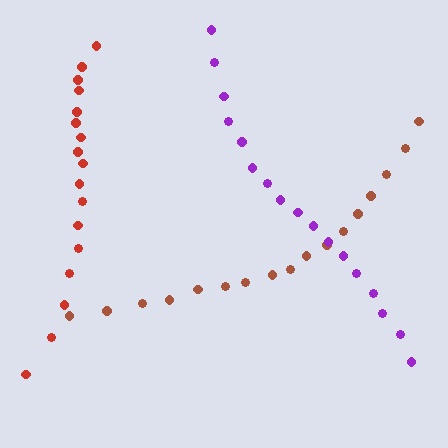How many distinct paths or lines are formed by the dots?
There are 3 distinct paths.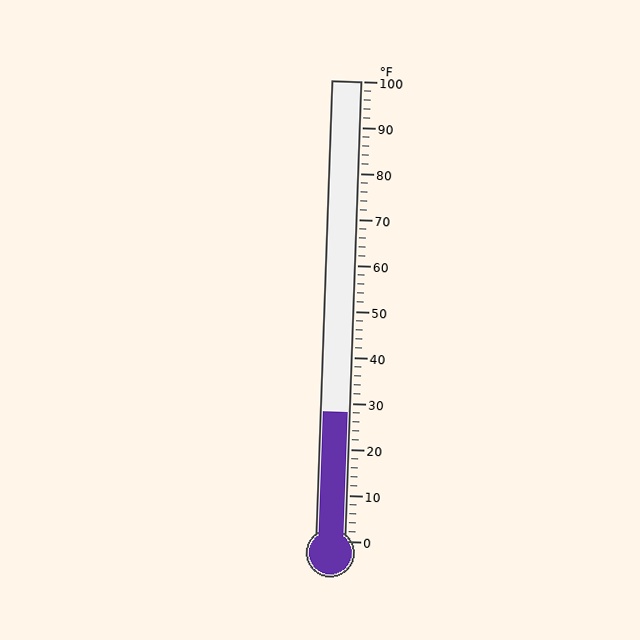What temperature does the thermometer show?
The thermometer shows approximately 28°F.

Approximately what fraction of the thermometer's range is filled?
The thermometer is filled to approximately 30% of its range.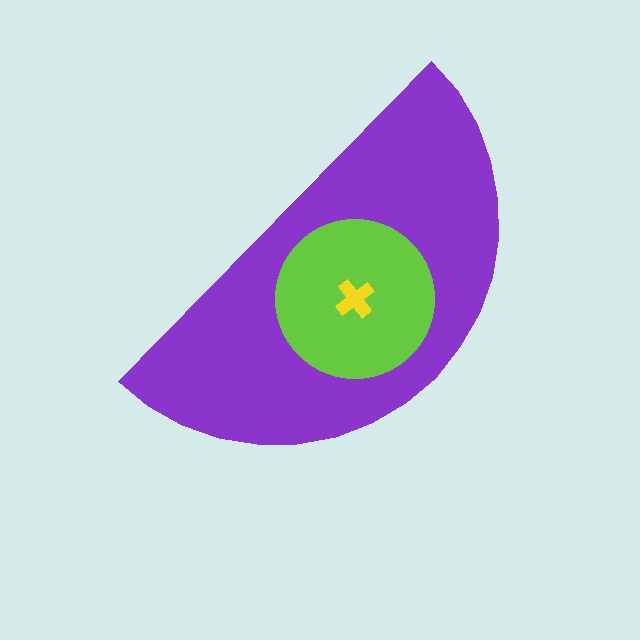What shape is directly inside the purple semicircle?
The lime circle.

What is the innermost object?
The yellow cross.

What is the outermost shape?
The purple semicircle.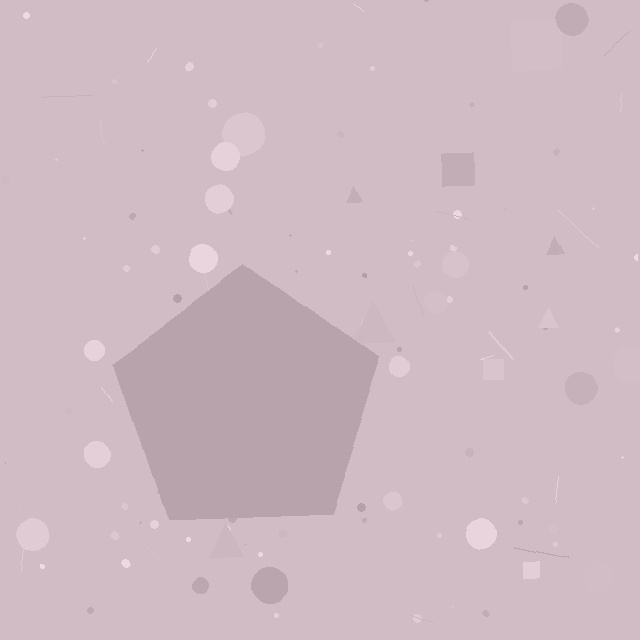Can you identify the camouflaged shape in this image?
The camouflaged shape is a pentagon.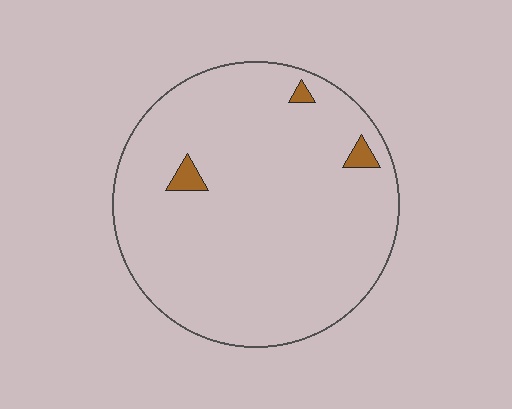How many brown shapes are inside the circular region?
3.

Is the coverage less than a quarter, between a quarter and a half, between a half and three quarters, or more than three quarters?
Less than a quarter.